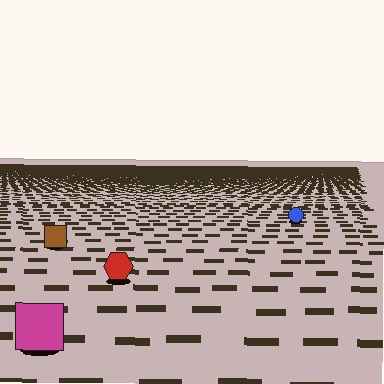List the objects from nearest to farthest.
From nearest to farthest: the magenta square, the red hexagon, the brown square, the blue circle.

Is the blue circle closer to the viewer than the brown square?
No. The brown square is closer — you can tell from the texture gradient: the ground texture is coarser near it.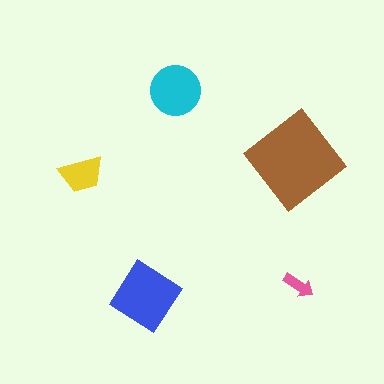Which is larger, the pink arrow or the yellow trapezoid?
The yellow trapezoid.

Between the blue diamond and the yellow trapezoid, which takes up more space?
The blue diamond.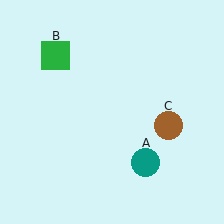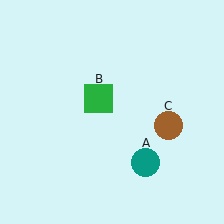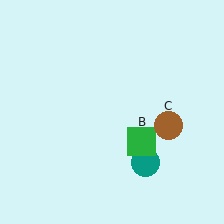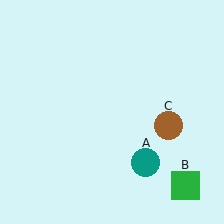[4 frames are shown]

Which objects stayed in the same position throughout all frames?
Teal circle (object A) and brown circle (object C) remained stationary.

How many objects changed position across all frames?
1 object changed position: green square (object B).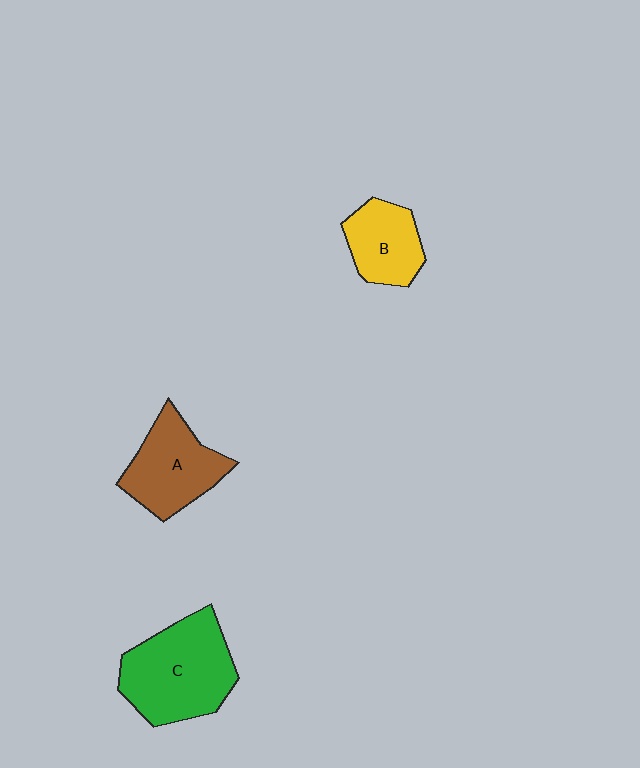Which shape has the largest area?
Shape C (green).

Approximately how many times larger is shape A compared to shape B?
Approximately 1.3 times.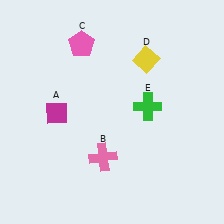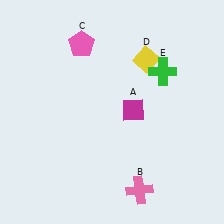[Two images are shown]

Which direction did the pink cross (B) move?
The pink cross (B) moved right.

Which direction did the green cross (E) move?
The green cross (E) moved up.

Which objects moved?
The objects that moved are: the magenta diamond (A), the pink cross (B), the green cross (E).